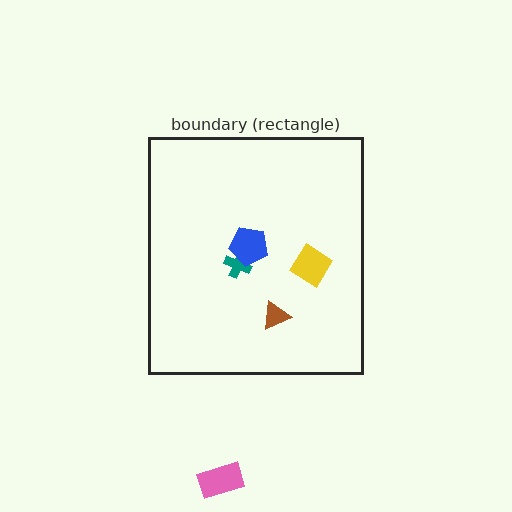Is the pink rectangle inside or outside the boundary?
Outside.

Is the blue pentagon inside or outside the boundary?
Inside.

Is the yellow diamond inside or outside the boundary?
Inside.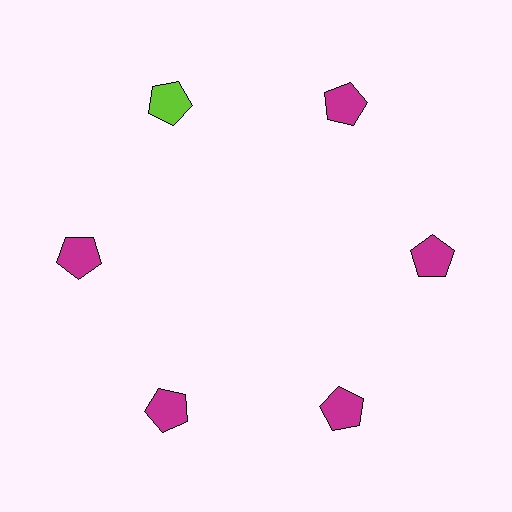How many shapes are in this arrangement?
There are 6 shapes arranged in a ring pattern.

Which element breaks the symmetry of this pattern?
The lime pentagon at roughly the 11 o'clock position breaks the symmetry. All other shapes are magenta pentagons.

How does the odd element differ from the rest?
It has a different color: lime instead of magenta.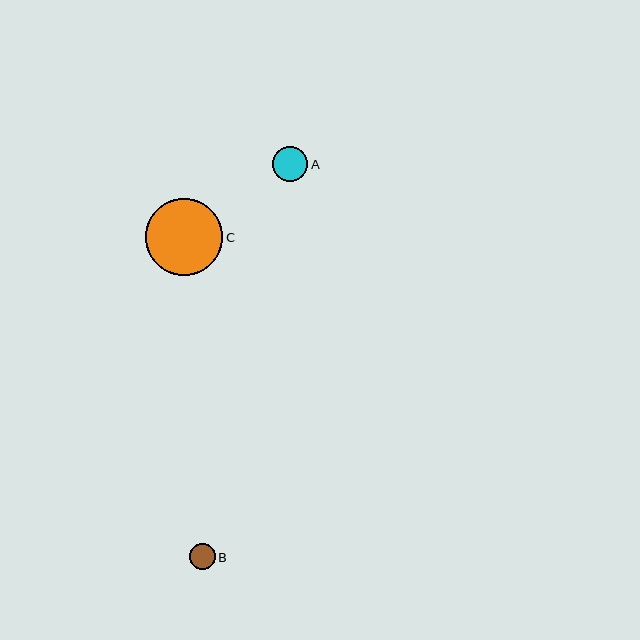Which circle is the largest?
Circle C is the largest with a size of approximately 77 pixels.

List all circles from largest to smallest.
From largest to smallest: C, A, B.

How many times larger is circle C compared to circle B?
Circle C is approximately 3.0 times the size of circle B.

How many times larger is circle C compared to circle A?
Circle C is approximately 2.2 times the size of circle A.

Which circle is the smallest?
Circle B is the smallest with a size of approximately 26 pixels.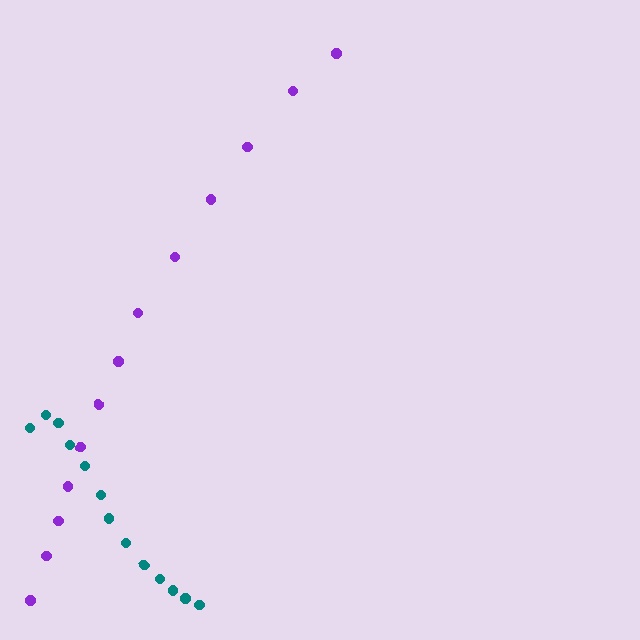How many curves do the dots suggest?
There are 2 distinct paths.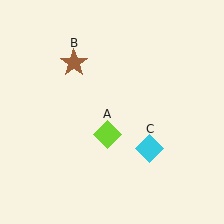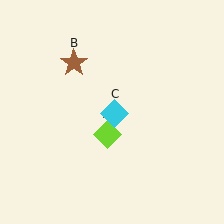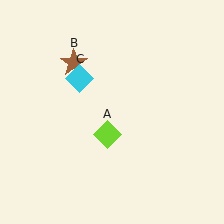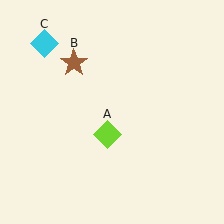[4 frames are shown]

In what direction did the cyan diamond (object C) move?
The cyan diamond (object C) moved up and to the left.